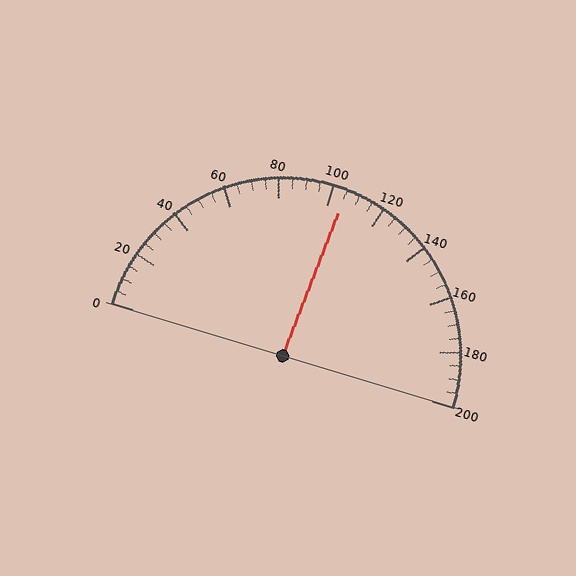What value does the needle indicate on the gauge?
The needle indicates approximately 105.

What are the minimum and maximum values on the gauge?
The gauge ranges from 0 to 200.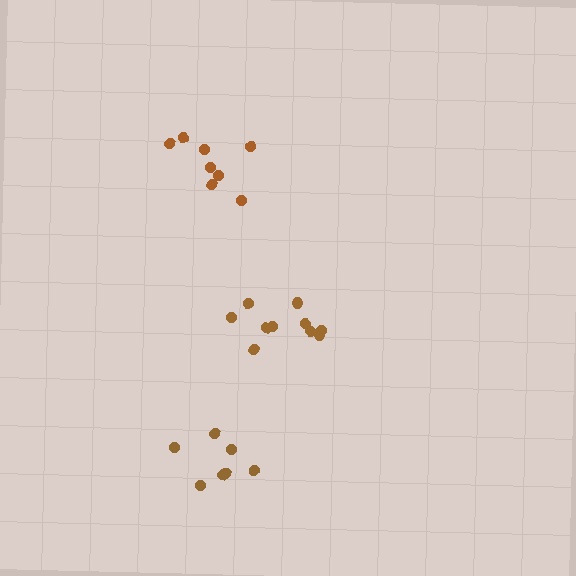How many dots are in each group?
Group 1: 10 dots, Group 2: 8 dots, Group 3: 7 dots (25 total).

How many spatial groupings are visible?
There are 3 spatial groupings.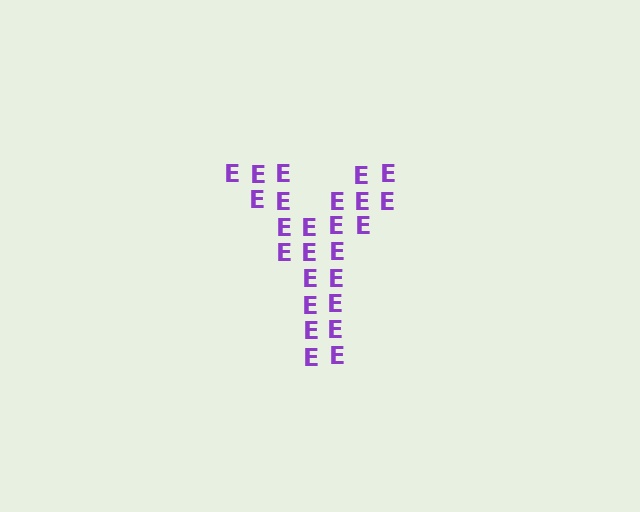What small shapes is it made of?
It is made of small letter E's.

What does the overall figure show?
The overall figure shows the letter Y.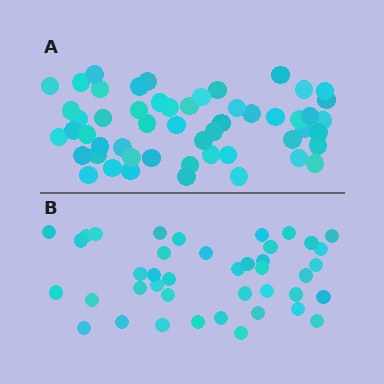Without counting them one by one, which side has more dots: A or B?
Region A (the top region) has more dots.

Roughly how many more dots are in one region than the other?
Region A has roughly 12 or so more dots than region B.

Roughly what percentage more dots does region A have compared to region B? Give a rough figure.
About 30% more.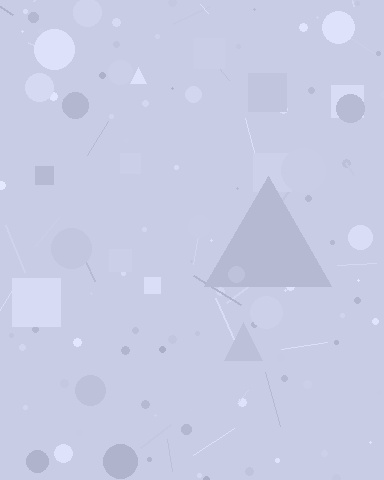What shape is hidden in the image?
A triangle is hidden in the image.